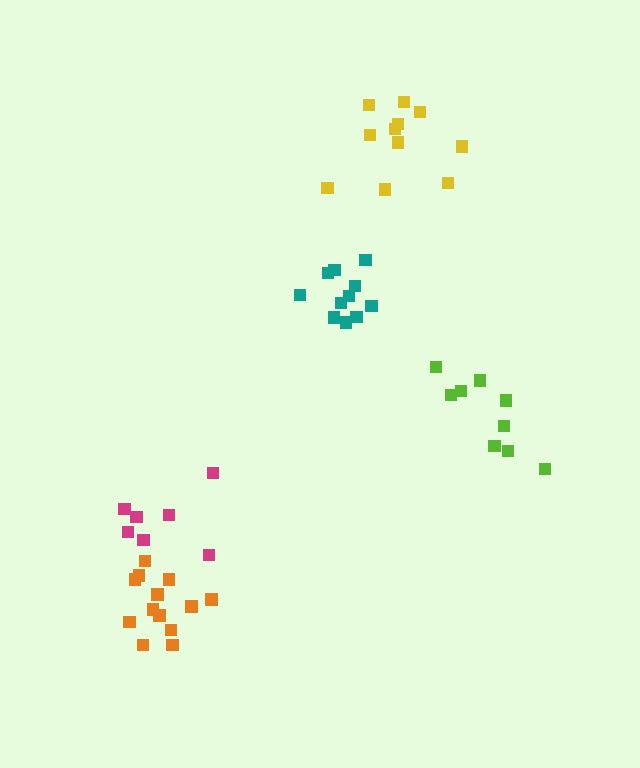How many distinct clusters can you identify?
There are 5 distinct clusters.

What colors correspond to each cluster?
The clusters are colored: yellow, orange, lime, magenta, teal.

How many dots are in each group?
Group 1: 11 dots, Group 2: 13 dots, Group 3: 9 dots, Group 4: 7 dots, Group 5: 11 dots (51 total).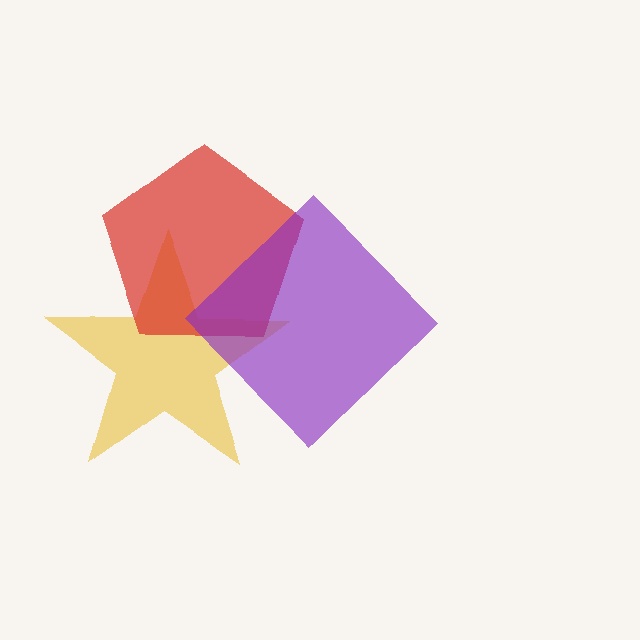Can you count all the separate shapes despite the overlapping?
Yes, there are 3 separate shapes.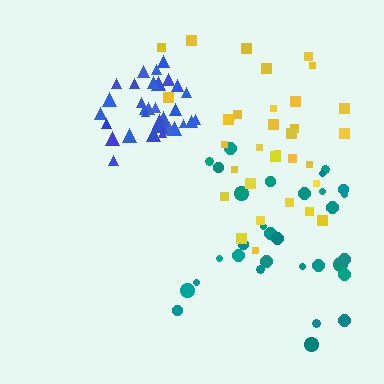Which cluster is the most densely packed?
Blue.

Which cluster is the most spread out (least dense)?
Teal.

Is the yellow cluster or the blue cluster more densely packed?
Blue.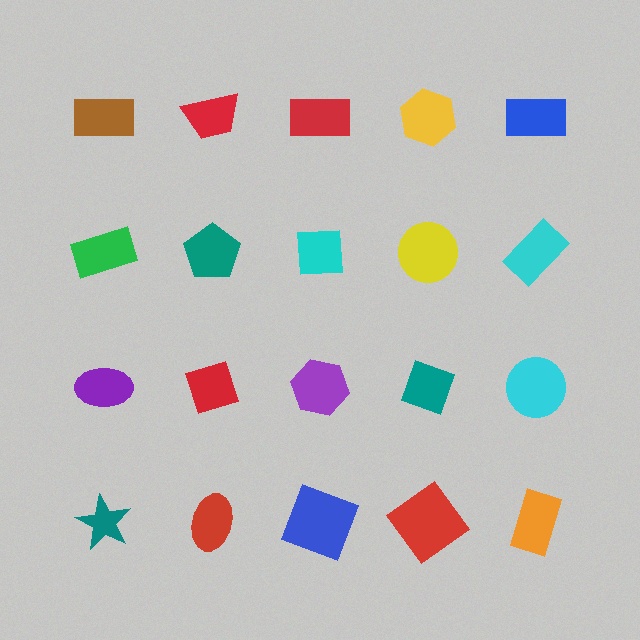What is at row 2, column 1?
A green rectangle.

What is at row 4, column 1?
A teal star.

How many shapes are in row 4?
5 shapes.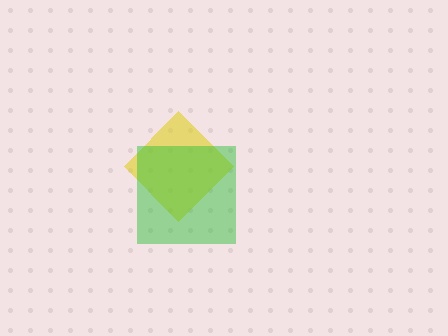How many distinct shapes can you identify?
There are 2 distinct shapes: a yellow diamond, a green square.